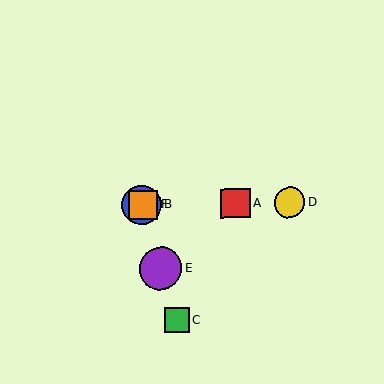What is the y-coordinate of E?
Object E is at y≈269.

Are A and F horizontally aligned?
Yes, both are at y≈203.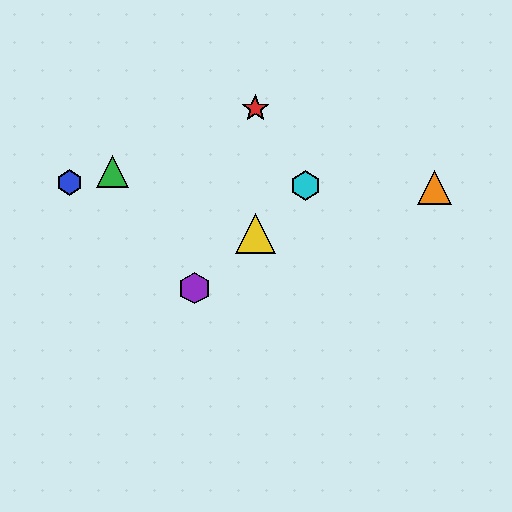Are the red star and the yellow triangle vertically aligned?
Yes, both are at x≈255.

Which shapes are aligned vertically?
The red star, the yellow triangle are aligned vertically.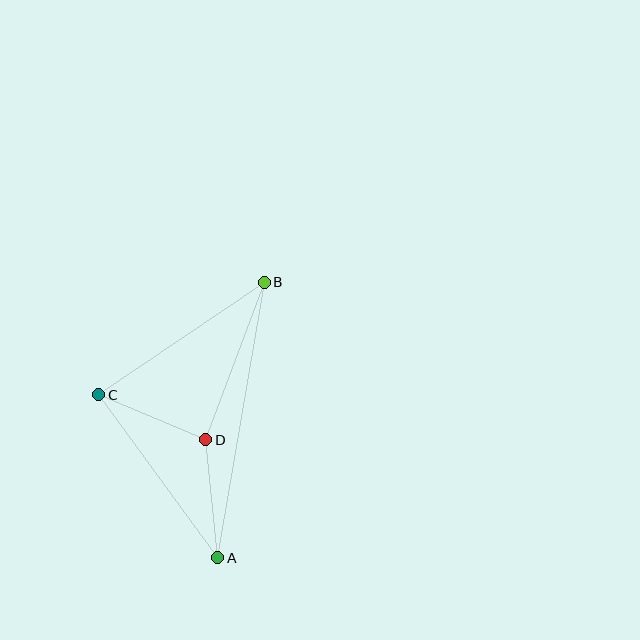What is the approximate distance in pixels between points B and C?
The distance between B and C is approximately 200 pixels.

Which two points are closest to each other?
Points C and D are closest to each other.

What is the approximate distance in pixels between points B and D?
The distance between B and D is approximately 168 pixels.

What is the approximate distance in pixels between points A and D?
The distance between A and D is approximately 118 pixels.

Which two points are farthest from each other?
Points A and B are farthest from each other.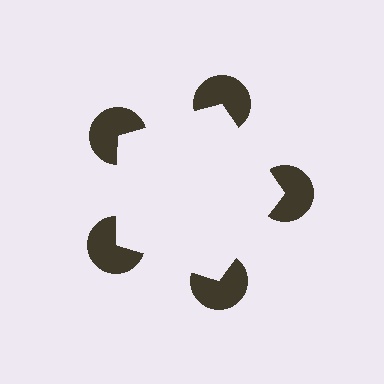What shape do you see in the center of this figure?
An illusory pentagon — its edges are inferred from the aligned wedge cuts in the pac-man discs, not physically drawn.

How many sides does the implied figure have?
5 sides.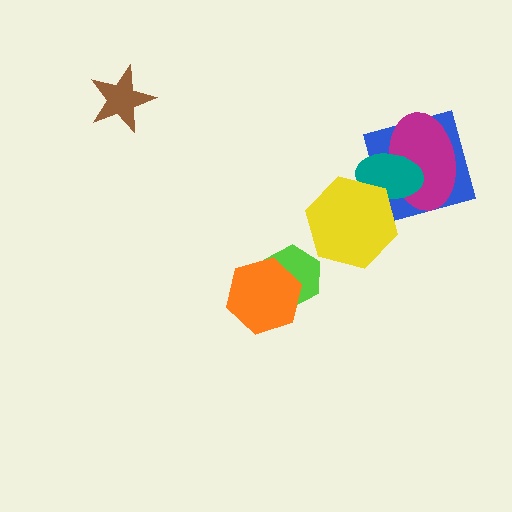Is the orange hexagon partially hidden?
No, no other shape covers it.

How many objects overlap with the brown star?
0 objects overlap with the brown star.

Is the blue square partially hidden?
Yes, it is partially covered by another shape.